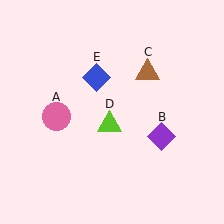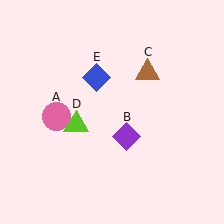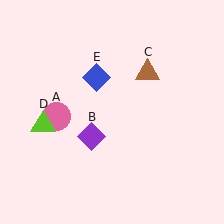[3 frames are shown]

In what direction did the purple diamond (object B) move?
The purple diamond (object B) moved left.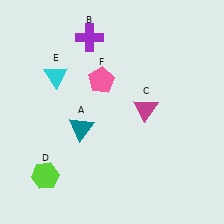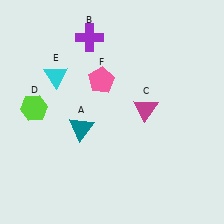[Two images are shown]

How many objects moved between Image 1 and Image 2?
1 object moved between the two images.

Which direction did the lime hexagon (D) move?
The lime hexagon (D) moved up.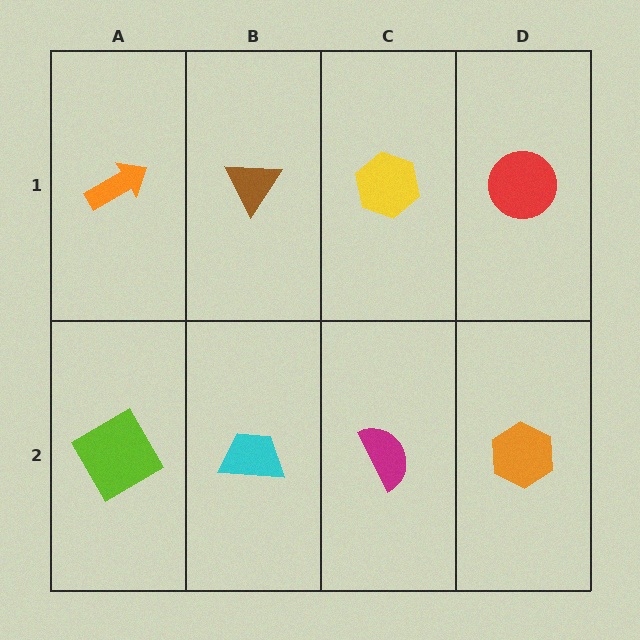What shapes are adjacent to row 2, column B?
A brown triangle (row 1, column B), a lime diamond (row 2, column A), a magenta semicircle (row 2, column C).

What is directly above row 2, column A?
An orange arrow.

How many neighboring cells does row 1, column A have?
2.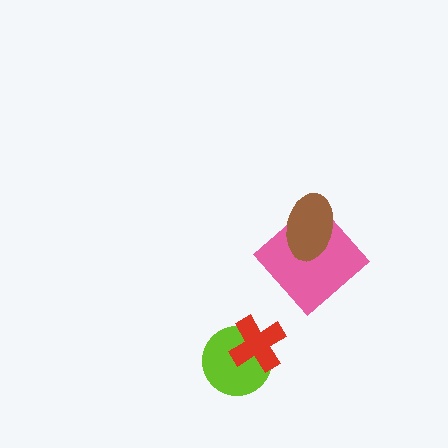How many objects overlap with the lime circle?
1 object overlaps with the lime circle.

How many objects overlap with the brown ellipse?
1 object overlaps with the brown ellipse.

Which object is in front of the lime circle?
The red cross is in front of the lime circle.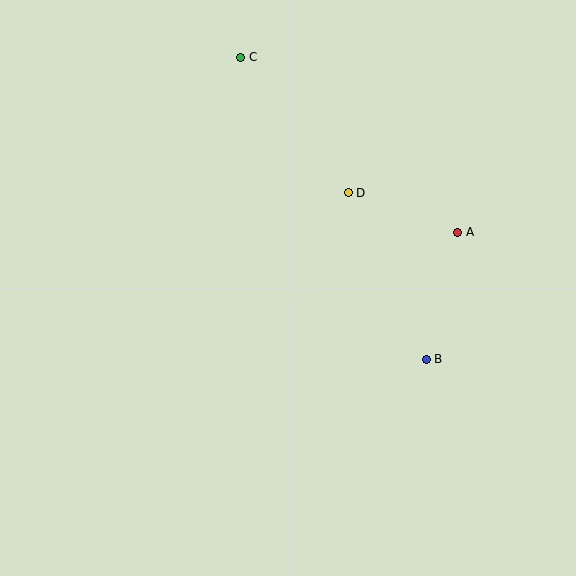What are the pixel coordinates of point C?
Point C is at (241, 57).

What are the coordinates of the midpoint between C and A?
The midpoint between C and A is at (349, 145).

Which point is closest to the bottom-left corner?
Point B is closest to the bottom-left corner.